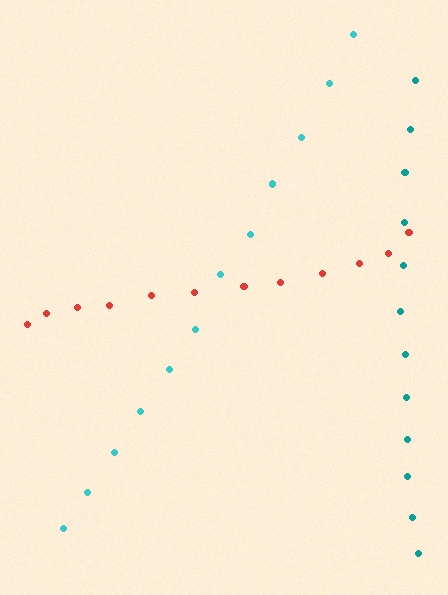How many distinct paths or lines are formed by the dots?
There are 3 distinct paths.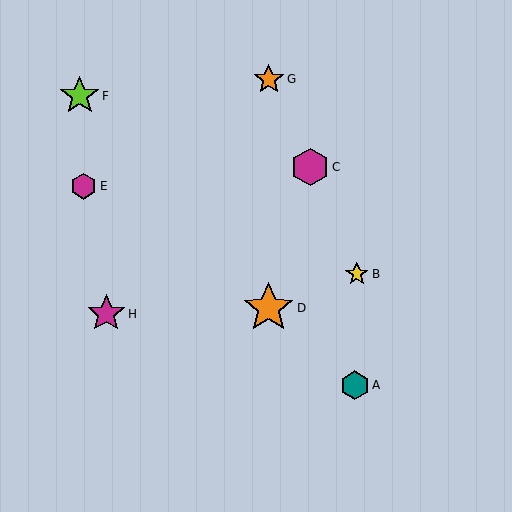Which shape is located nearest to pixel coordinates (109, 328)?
The magenta star (labeled H) at (106, 314) is nearest to that location.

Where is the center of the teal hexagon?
The center of the teal hexagon is at (355, 385).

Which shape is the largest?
The orange star (labeled D) is the largest.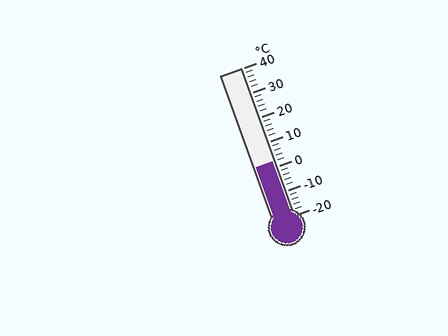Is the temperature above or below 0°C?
The temperature is above 0°C.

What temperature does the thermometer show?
The thermometer shows approximately 2°C.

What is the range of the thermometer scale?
The thermometer scale ranges from -20°C to 40°C.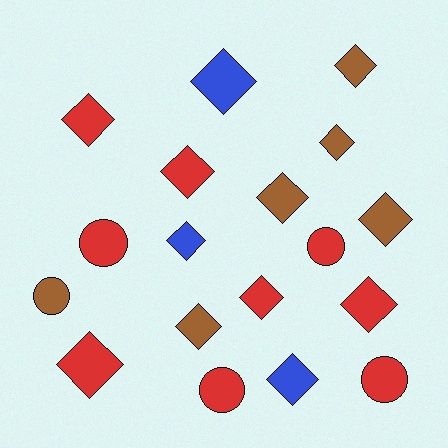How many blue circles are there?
There are no blue circles.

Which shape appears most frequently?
Diamond, with 13 objects.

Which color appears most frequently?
Red, with 9 objects.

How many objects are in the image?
There are 18 objects.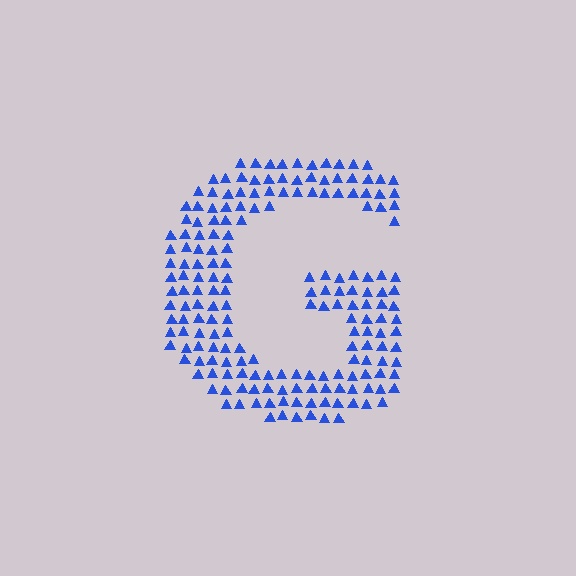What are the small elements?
The small elements are triangles.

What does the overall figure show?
The overall figure shows the letter G.